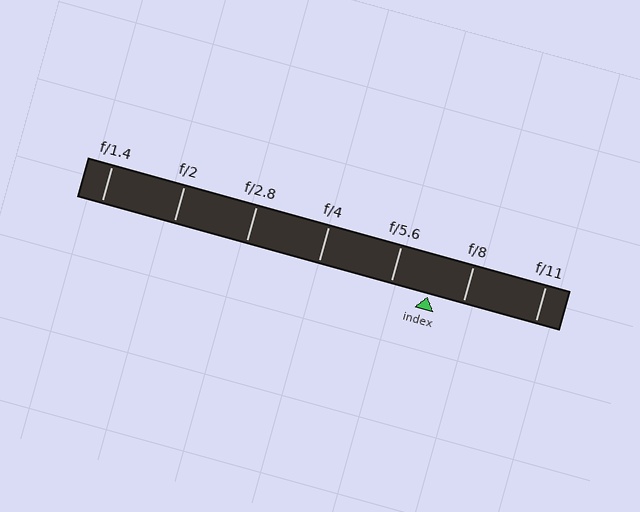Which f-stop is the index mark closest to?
The index mark is closest to f/8.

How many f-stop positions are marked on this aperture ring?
There are 7 f-stop positions marked.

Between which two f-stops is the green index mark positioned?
The index mark is between f/5.6 and f/8.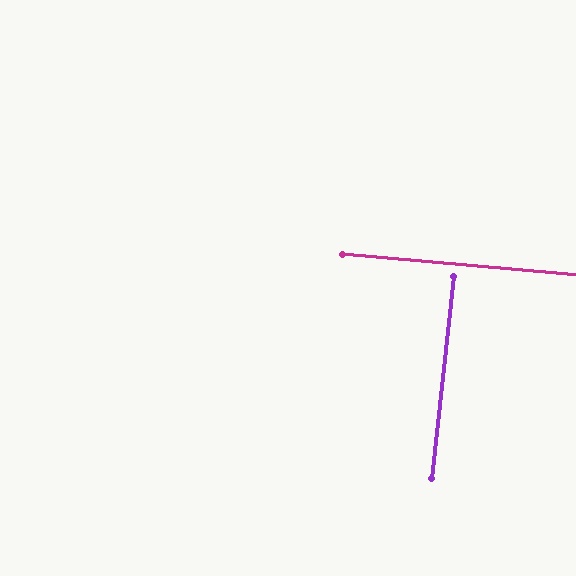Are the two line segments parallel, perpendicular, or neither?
Perpendicular — they meet at approximately 89°.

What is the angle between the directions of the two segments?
Approximately 89 degrees.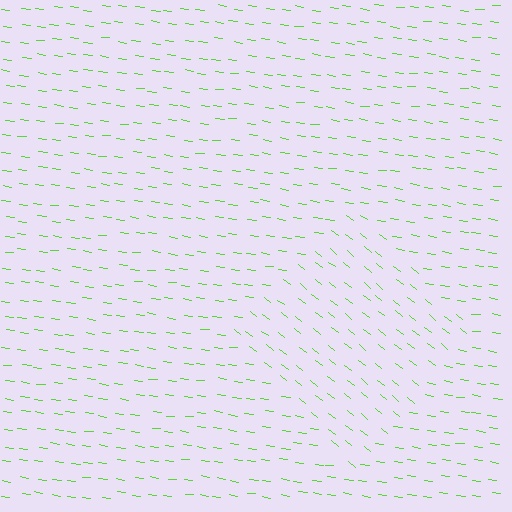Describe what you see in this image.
The image is filled with small lime line segments. A diamond region in the image has lines oriented differently from the surrounding lines, creating a visible texture boundary.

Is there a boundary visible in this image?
Yes, there is a texture boundary formed by a change in line orientation.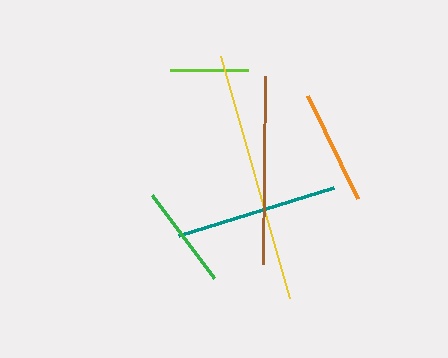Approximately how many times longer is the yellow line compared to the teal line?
The yellow line is approximately 1.5 times the length of the teal line.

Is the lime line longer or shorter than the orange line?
The orange line is longer than the lime line.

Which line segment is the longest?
The yellow line is the longest at approximately 251 pixels.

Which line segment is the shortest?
The lime line is the shortest at approximately 78 pixels.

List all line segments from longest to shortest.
From longest to shortest: yellow, brown, teal, orange, green, lime.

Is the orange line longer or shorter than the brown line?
The brown line is longer than the orange line.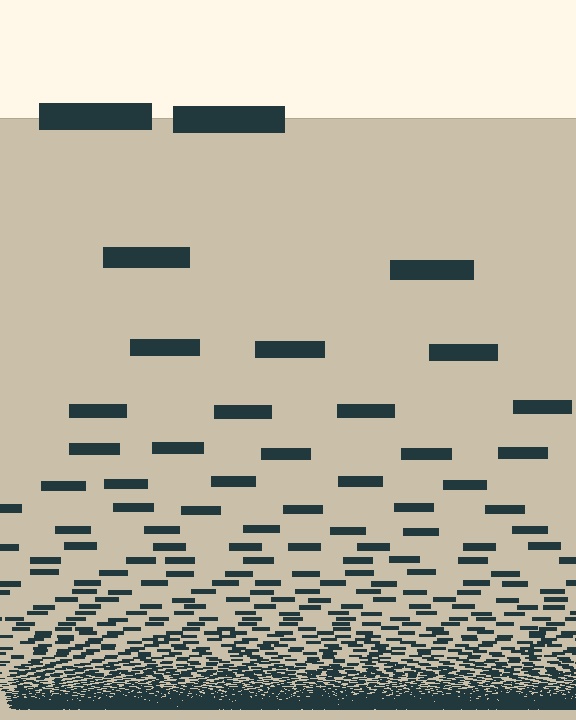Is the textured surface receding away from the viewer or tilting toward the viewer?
The surface appears to tilt toward the viewer. Texture elements get larger and sparser toward the top.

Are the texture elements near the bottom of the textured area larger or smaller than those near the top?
Smaller. The gradient is inverted — elements near the bottom are smaller and denser.